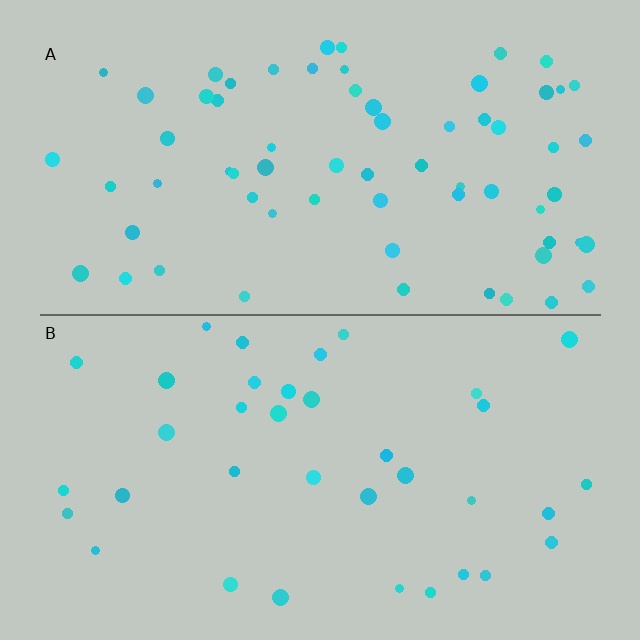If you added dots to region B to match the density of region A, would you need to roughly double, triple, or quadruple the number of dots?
Approximately double.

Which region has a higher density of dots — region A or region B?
A (the top).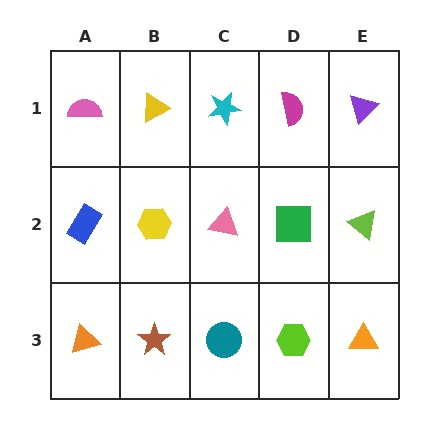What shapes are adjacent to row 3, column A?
A blue rectangle (row 2, column A), a brown star (row 3, column B).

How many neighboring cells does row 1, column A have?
2.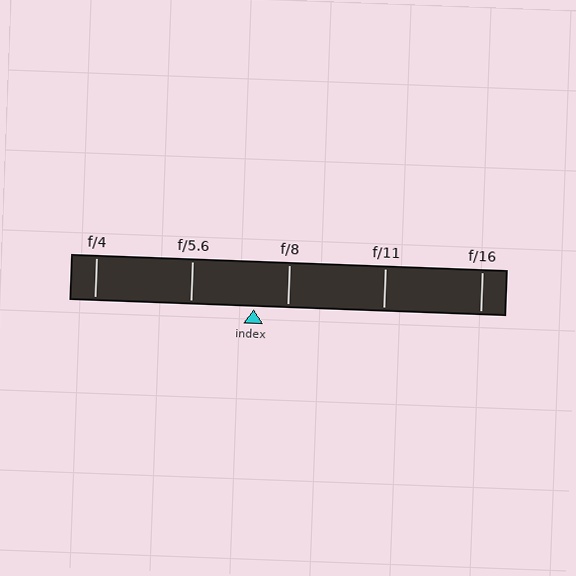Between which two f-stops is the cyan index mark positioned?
The index mark is between f/5.6 and f/8.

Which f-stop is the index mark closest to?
The index mark is closest to f/8.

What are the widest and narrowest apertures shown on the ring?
The widest aperture shown is f/4 and the narrowest is f/16.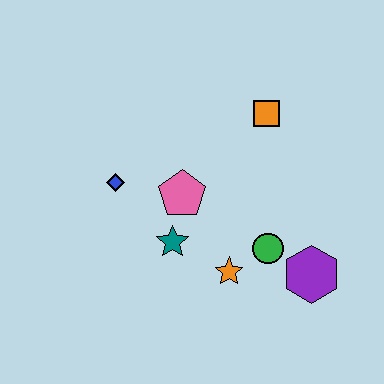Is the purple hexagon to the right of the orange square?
Yes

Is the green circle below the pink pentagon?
Yes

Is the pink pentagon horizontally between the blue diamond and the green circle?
Yes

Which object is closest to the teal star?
The pink pentagon is closest to the teal star.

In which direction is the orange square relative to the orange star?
The orange square is above the orange star.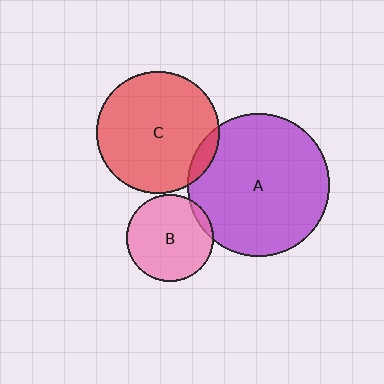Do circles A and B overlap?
Yes.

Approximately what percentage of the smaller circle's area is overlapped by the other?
Approximately 5%.